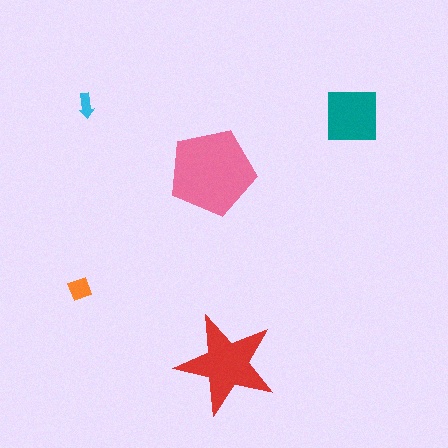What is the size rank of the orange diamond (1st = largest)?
4th.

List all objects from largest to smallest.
The pink pentagon, the red star, the teal square, the orange diamond, the cyan arrow.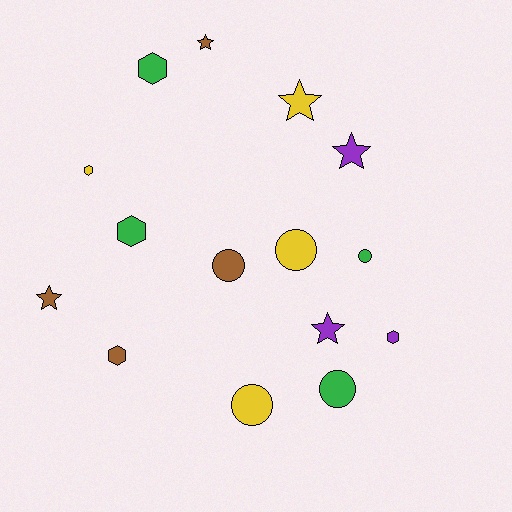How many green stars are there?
There are no green stars.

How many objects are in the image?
There are 15 objects.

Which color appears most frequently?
Brown, with 4 objects.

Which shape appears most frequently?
Circle, with 5 objects.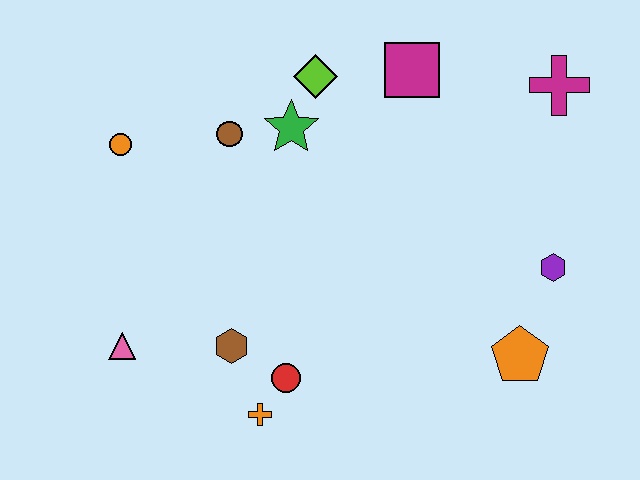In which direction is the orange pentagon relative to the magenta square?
The orange pentagon is below the magenta square.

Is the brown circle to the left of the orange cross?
Yes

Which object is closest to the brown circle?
The green star is closest to the brown circle.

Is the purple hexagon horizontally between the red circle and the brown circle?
No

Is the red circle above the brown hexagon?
No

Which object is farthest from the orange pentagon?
The orange circle is farthest from the orange pentagon.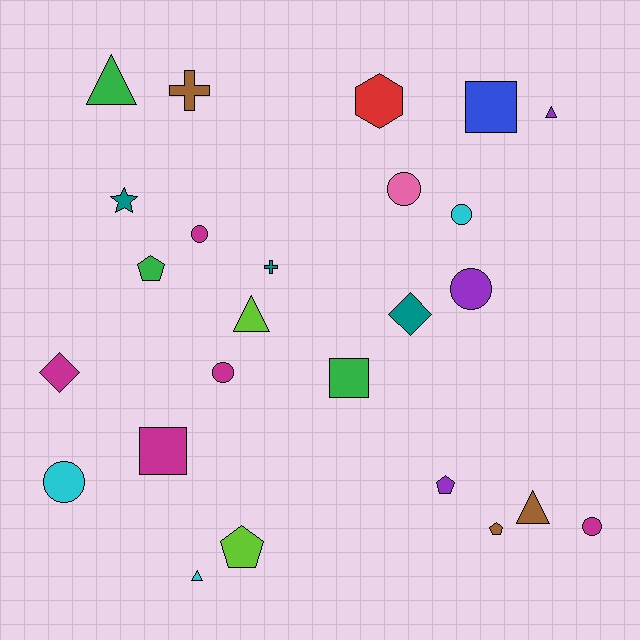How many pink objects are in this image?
There is 1 pink object.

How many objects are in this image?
There are 25 objects.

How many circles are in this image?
There are 7 circles.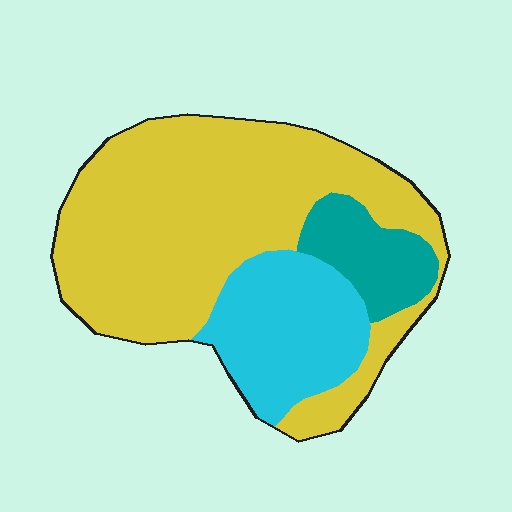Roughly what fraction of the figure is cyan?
Cyan takes up less than a quarter of the figure.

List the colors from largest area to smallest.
From largest to smallest: yellow, cyan, teal.